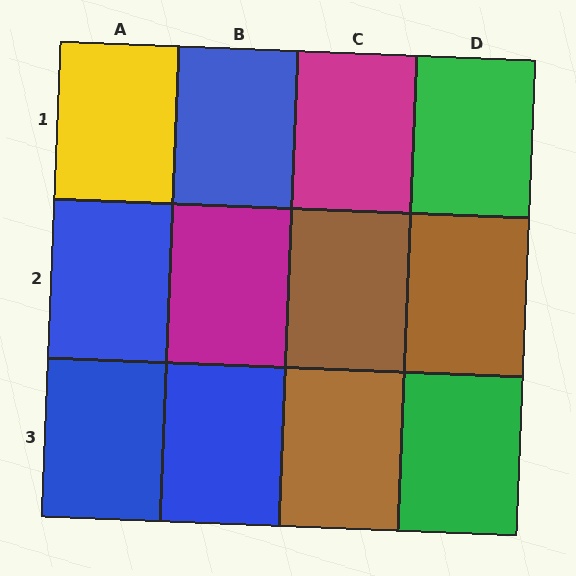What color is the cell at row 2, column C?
Brown.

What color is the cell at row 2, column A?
Blue.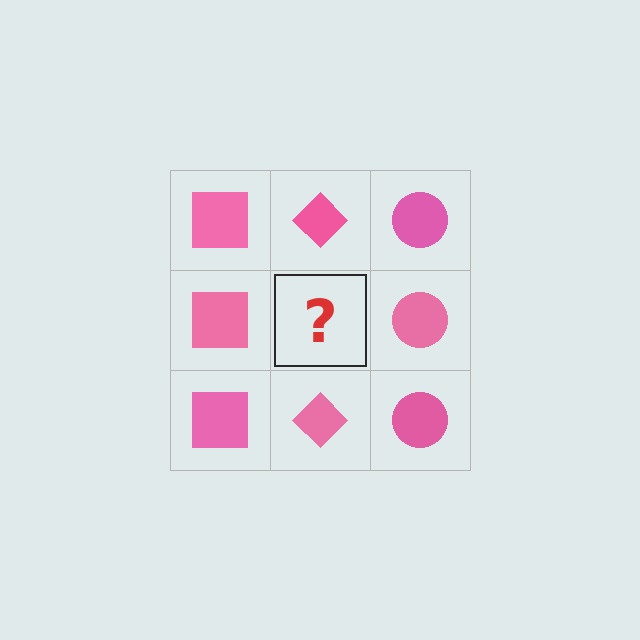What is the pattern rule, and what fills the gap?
The rule is that each column has a consistent shape. The gap should be filled with a pink diamond.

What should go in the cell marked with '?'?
The missing cell should contain a pink diamond.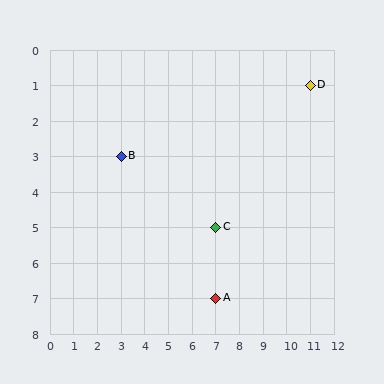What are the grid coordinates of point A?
Point A is at grid coordinates (7, 7).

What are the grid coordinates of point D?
Point D is at grid coordinates (11, 1).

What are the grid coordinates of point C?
Point C is at grid coordinates (7, 5).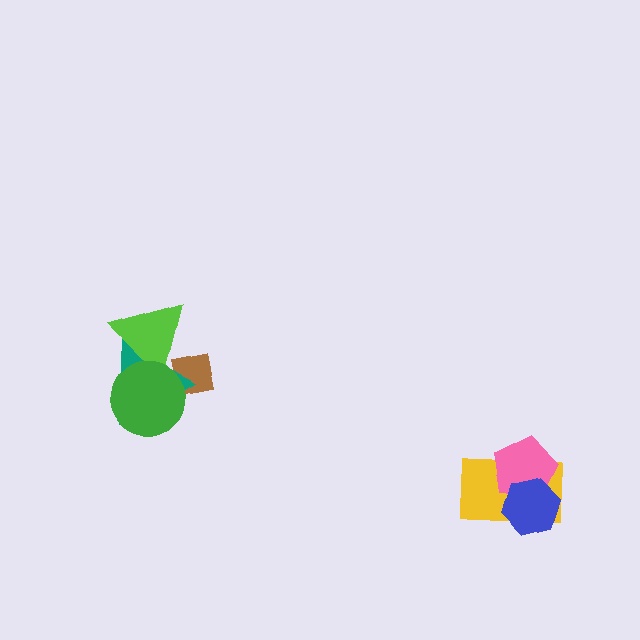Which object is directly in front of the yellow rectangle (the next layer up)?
The pink pentagon is directly in front of the yellow rectangle.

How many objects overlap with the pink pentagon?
2 objects overlap with the pink pentagon.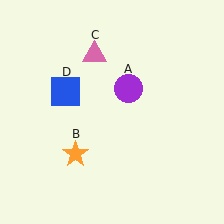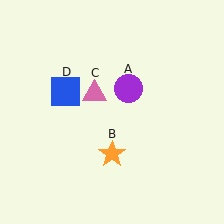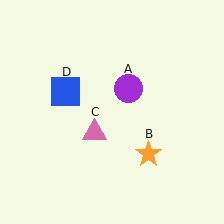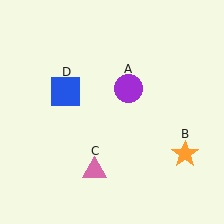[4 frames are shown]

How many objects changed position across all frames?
2 objects changed position: orange star (object B), pink triangle (object C).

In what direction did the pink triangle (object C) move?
The pink triangle (object C) moved down.